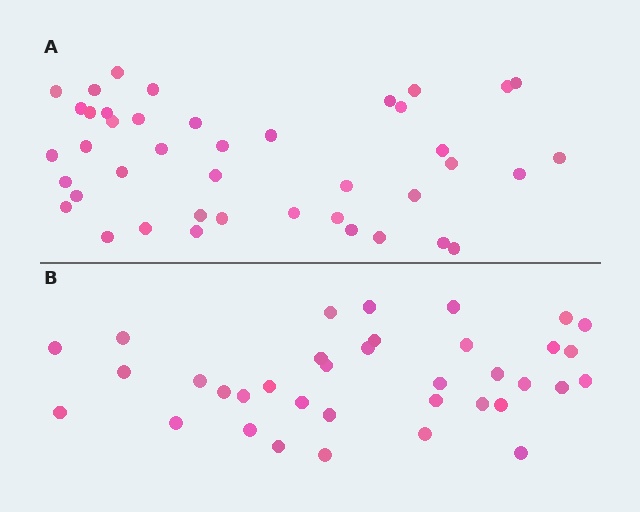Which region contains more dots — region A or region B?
Region A (the top region) has more dots.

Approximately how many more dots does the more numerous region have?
Region A has about 6 more dots than region B.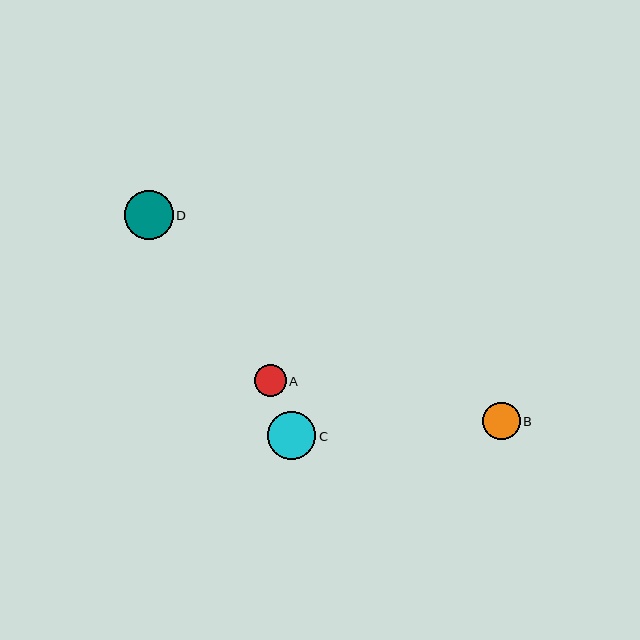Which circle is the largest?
Circle C is the largest with a size of approximately 49 pixels.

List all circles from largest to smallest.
From largest to smallest: C, D, B, A.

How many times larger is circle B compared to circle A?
Circle B is approximately 1.2 times the size of circle A.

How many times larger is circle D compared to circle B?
Circle D is approximately 1.3 times the size of circle B.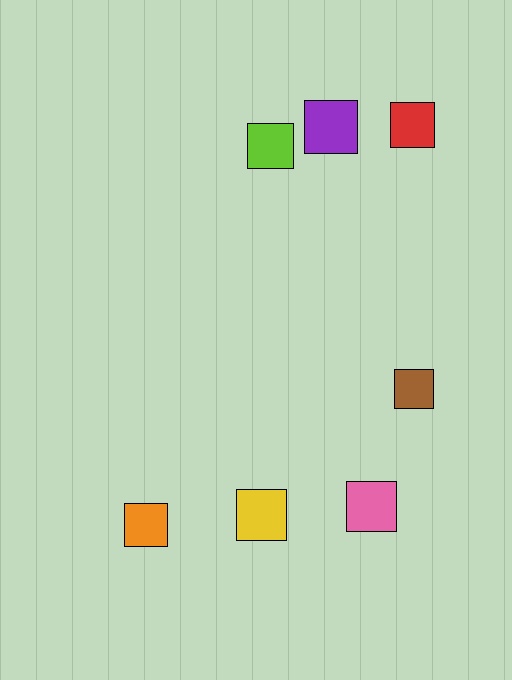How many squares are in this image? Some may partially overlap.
There are 7 squares.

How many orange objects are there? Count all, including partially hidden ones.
There is 1 orange object.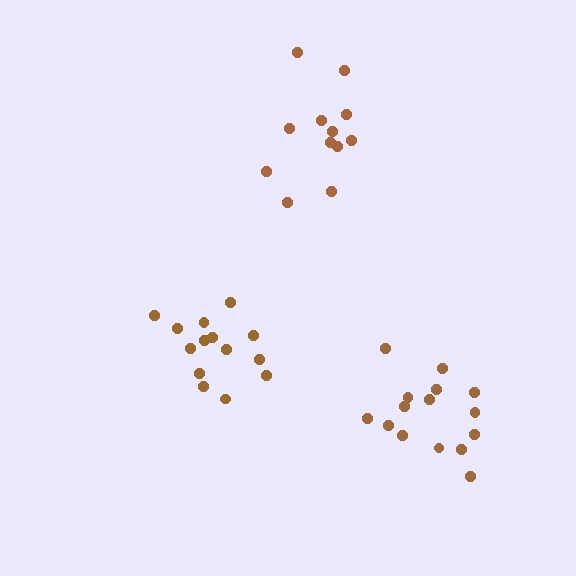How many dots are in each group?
Group 1: 15 dots, Group 2: 12 dots, Group 3: 15 dots (42 total).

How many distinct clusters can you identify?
There are 3 distinct clusters.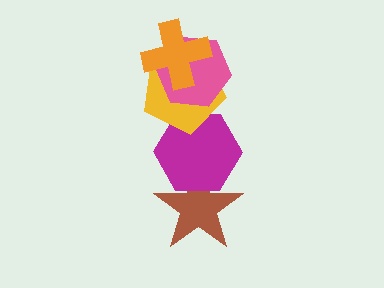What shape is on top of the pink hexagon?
The orange cross is on top of the pink hexagon.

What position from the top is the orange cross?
The orange cross is 1st from the top.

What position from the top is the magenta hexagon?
The magenta hexagon is 4th from the top.